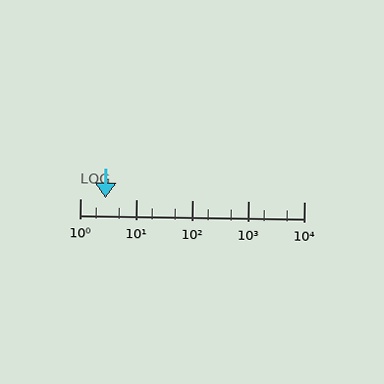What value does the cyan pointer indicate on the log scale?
The pointer indicates approximately 2.9.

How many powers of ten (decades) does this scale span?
The scale spans 4 decades, from 1 to 10000.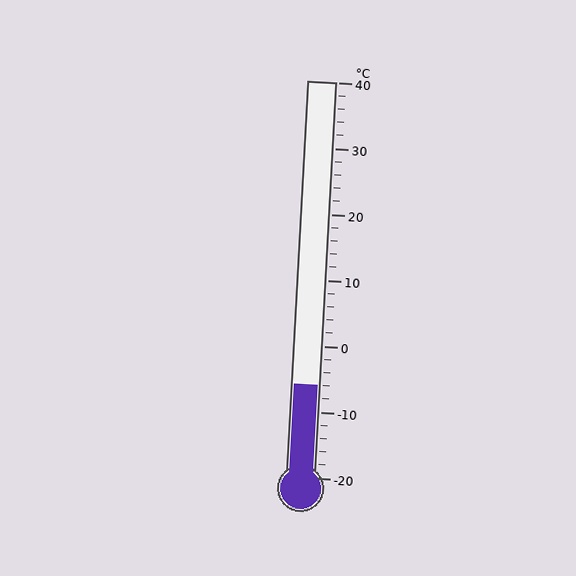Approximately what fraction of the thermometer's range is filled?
The thermometer is filled to approximately 25% of its range.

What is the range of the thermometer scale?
The thermometer scale ranges from -20°C to 40°C.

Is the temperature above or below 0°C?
The temperature is below 0°C.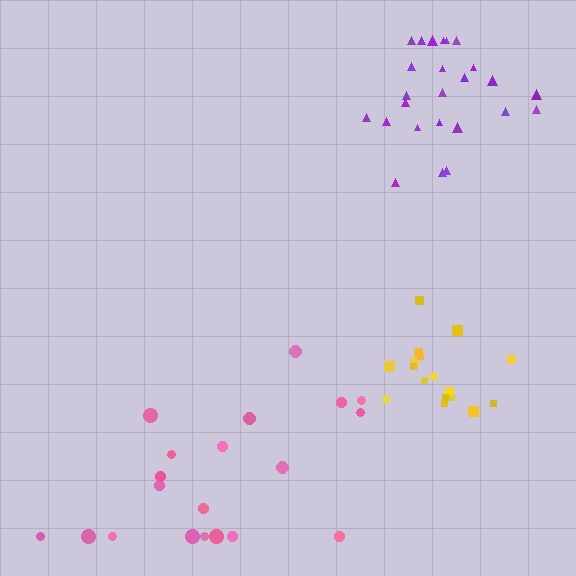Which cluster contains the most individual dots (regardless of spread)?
Purple (26).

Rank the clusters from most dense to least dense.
yellow, purple, pink.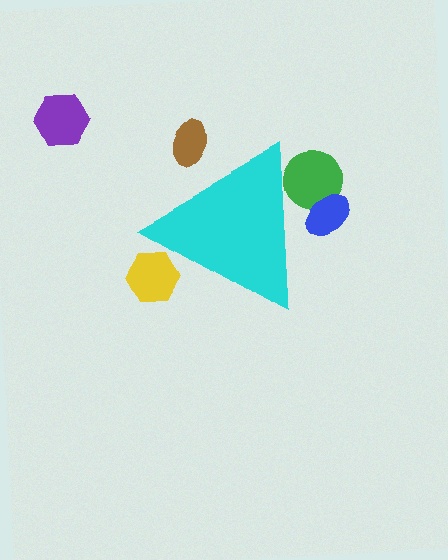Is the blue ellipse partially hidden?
Yes, the blue ellipse is partially hidden behind the cyan triangle.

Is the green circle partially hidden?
Yes, the green circle is partially hidden behind the cyan triangle.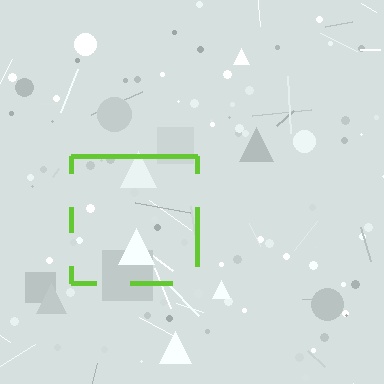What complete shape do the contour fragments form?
The contour fragments form a square.